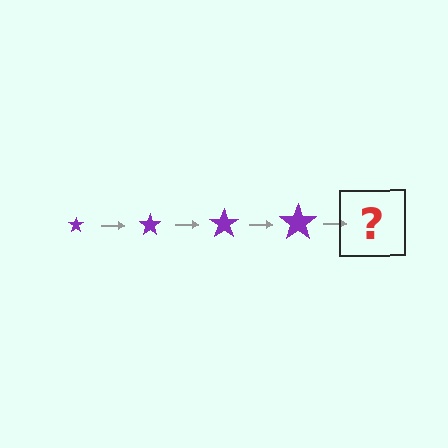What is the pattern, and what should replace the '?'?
The pattern is that the star gets progressively larger each step. The '?' should be a purple star, larger than the previous one.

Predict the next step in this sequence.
The next step is a purple star, larger than the previous one.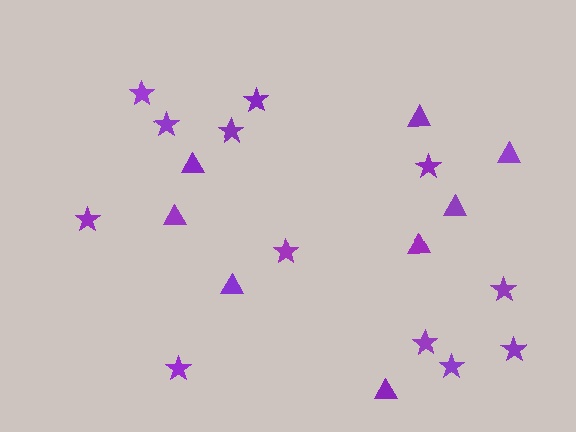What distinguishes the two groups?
There are 2 groups: one group of stars (12) and one group of triangles (8).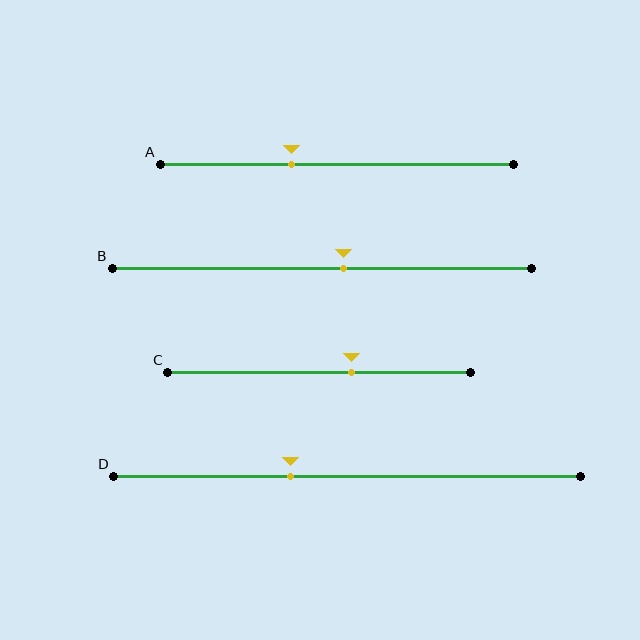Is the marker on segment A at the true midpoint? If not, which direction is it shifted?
No, the marker on segment A is shifted to the left by about 13% of the segment length.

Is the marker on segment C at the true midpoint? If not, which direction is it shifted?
No, the marker on segment C is shifted to the right by about 11% of the segment length.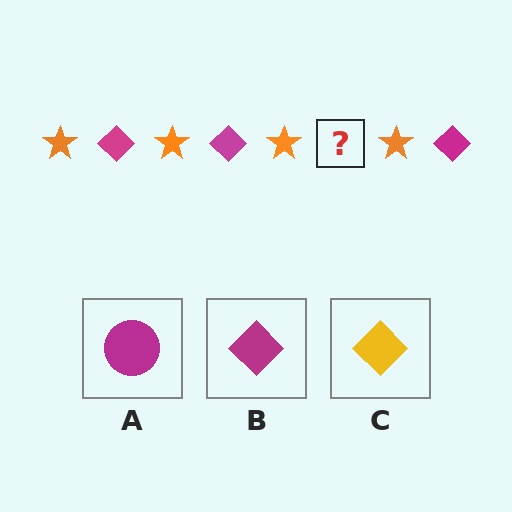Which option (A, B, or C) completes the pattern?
B.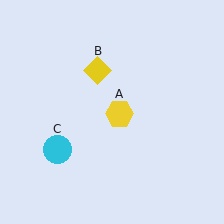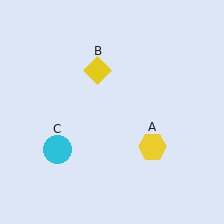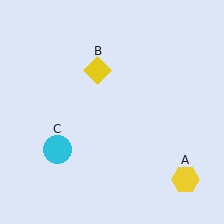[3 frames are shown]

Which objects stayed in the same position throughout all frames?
Yellow diamond (object B) and cyan circle (object C) remained stationary.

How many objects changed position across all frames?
1 object changed position: yellow hexagon (object A).